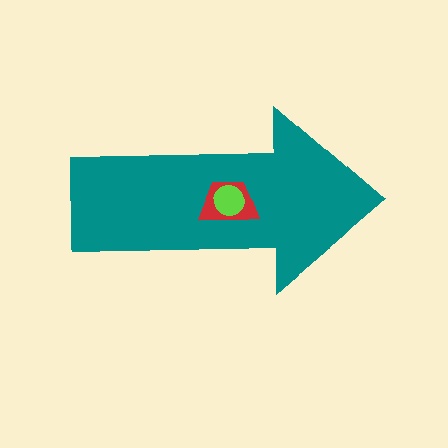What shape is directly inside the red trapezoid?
The lime circle.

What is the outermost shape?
The teal arrow.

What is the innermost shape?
The lime circle.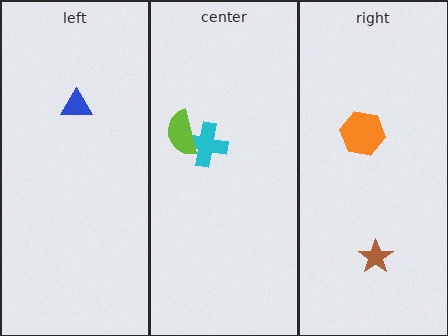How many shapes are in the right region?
2.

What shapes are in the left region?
The blue triangle.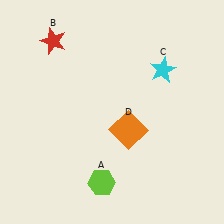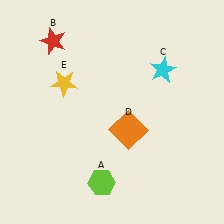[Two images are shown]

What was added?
A yellow star (E) was added in Image 2.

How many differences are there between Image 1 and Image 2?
There is 1 difference between the two images.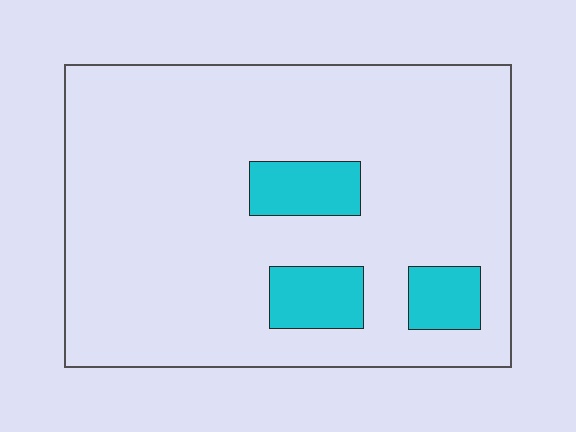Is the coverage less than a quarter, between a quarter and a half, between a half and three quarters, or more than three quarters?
Less than a quarter.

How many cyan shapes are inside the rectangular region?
3.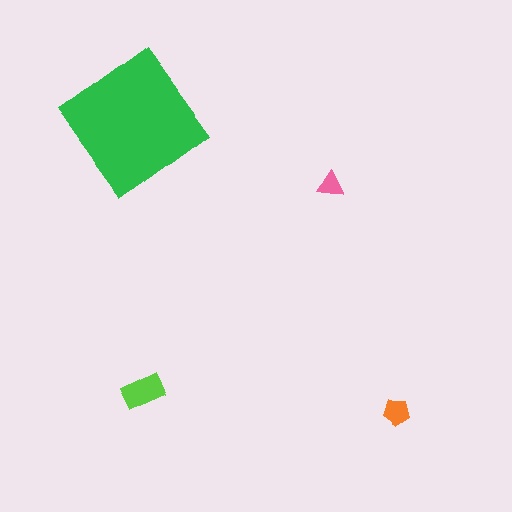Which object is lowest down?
The orange pentagon is bottommost.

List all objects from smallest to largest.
The pink triangle, the orange pentagon, the lime rectangle, the green diamond.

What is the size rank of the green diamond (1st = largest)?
1st.